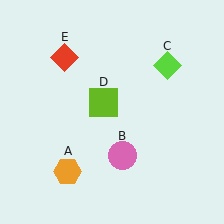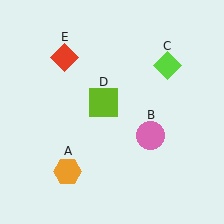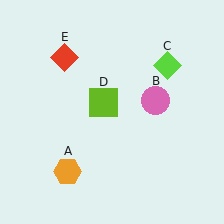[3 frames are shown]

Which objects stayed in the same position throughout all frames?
Orange hexagon (object A) and lime diamond (object C) and lime square (object D) and red diamond (object E) remained stationary.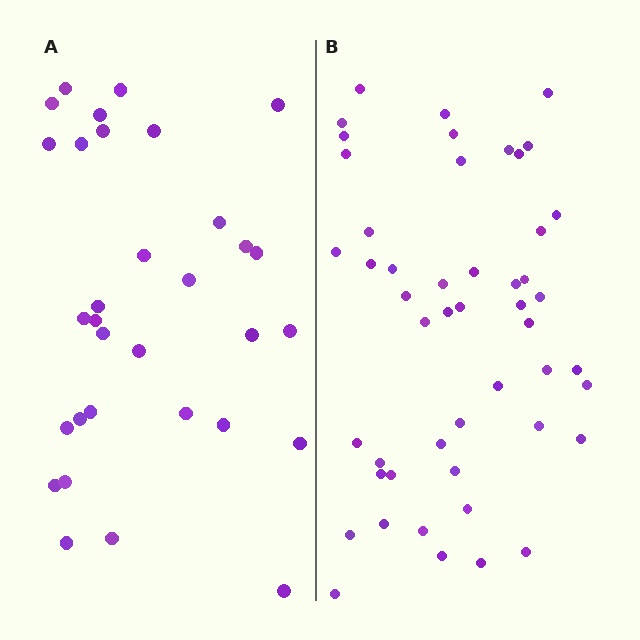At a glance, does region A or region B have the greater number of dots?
Region B (the right region) has more dots.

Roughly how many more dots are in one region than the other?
Region B has approximately 15 more dots than region A.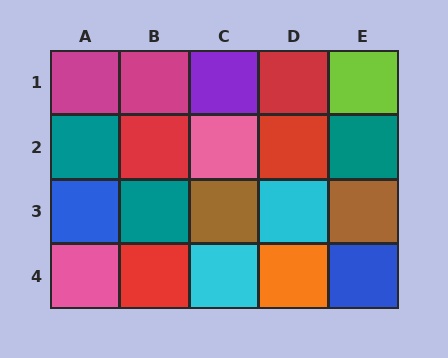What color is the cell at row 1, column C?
Purple.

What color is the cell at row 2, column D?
Red.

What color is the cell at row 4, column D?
Orange.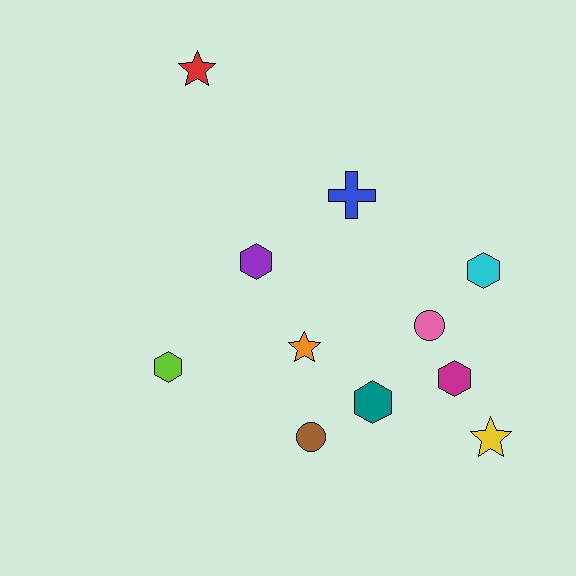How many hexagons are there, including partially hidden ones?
There are 5 hexagons.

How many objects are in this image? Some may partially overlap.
There are 11 objects.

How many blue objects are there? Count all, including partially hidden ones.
There is 1 blue object.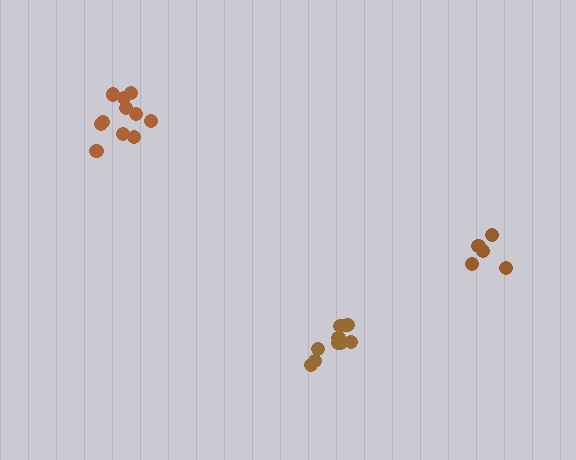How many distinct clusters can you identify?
There are 3 distinct clusters.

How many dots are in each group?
Group 1: 5 dots, Group 2: 9 dots, Group 3: 11 dots (25 total).